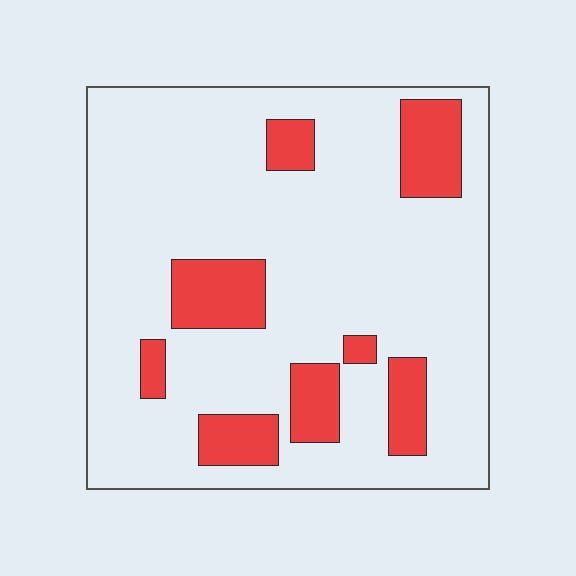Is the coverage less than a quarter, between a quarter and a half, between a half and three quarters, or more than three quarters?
Less than a quarter.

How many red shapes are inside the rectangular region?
8.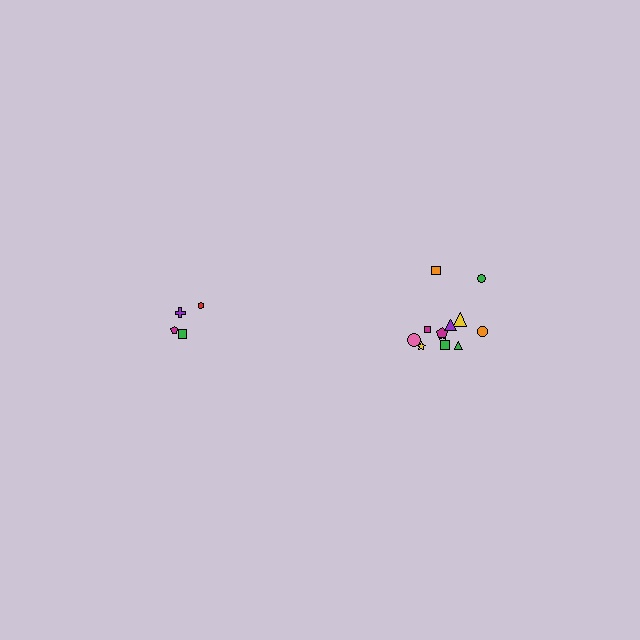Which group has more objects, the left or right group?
The right group.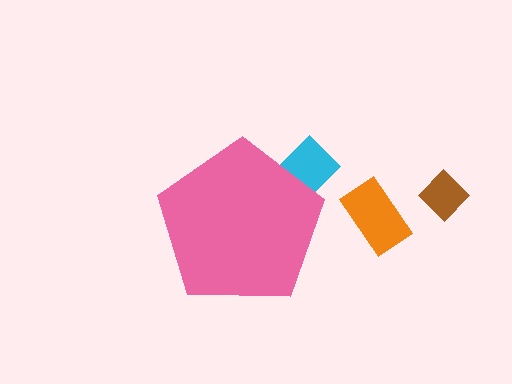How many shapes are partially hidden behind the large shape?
1 shape is partially hidden.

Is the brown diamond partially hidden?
No, the brown diamond is fully visible.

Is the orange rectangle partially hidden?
No, the orange rectangle is fully visible.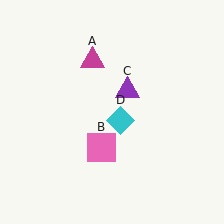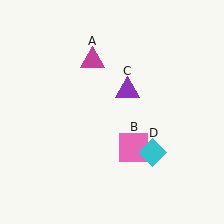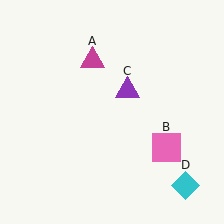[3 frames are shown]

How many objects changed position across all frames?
2 objects changed position: pink square (object B), cyan diamond (object D).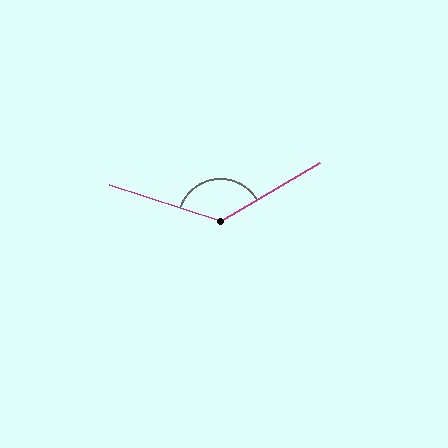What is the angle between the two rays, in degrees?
Approximately 132 degrees.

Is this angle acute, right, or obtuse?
It is obtuse.